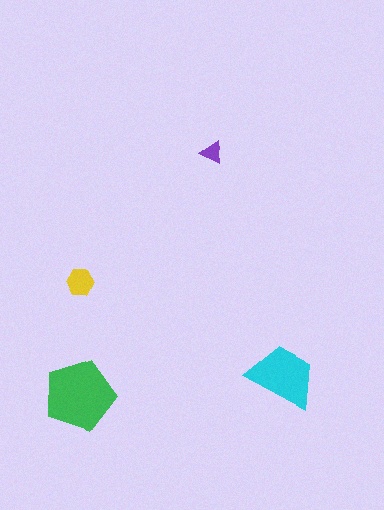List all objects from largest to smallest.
The green pentagon, the cyan trapezoid, the yellow hexagon, the purple triangle.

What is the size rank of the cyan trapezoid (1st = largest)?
2nd.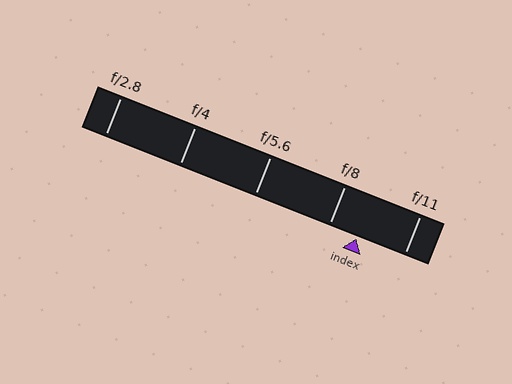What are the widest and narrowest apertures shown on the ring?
The widest aperture shown is f/2.8 and the narrowest is f/11.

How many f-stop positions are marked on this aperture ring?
There are 5 f-stop positions marked.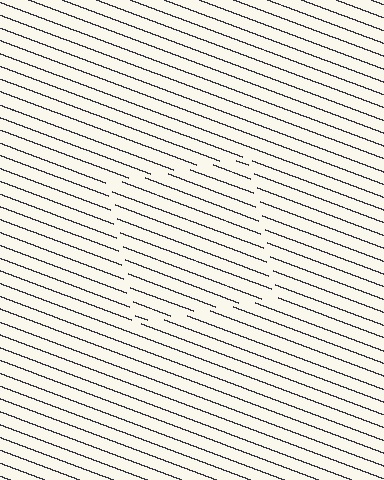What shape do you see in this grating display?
An illusory square. The interior of the shape contains the same grating, shifted by half a period — the contour is defined by the phase discontinuity where line-ends from the inner and outer gratings abut.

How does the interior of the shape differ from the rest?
The interior of the shape contains the same grating, shifted by half a period — the contour is defined by the phase discontinuity where line-ends from the inner and outer gratings abut.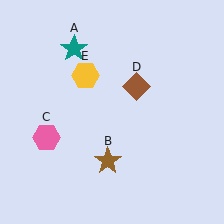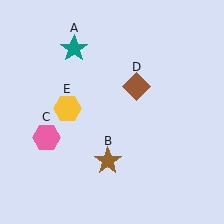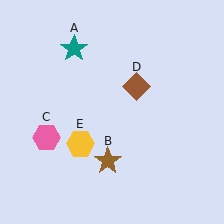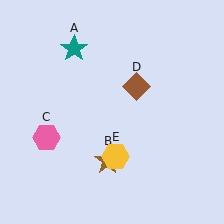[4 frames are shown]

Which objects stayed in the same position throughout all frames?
Teal star (object A) and brown star (object B) and pink hexagon (object C) and brown diamond (object D) remained stationary.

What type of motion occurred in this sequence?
The yellow hexagon (object E) rotated counterclockwise around the center of the scene.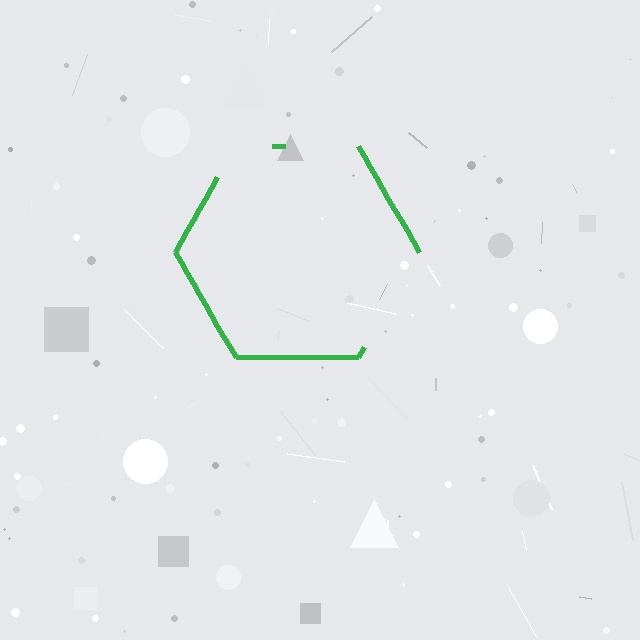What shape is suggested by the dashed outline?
The dashed outline suggests a hexagon.